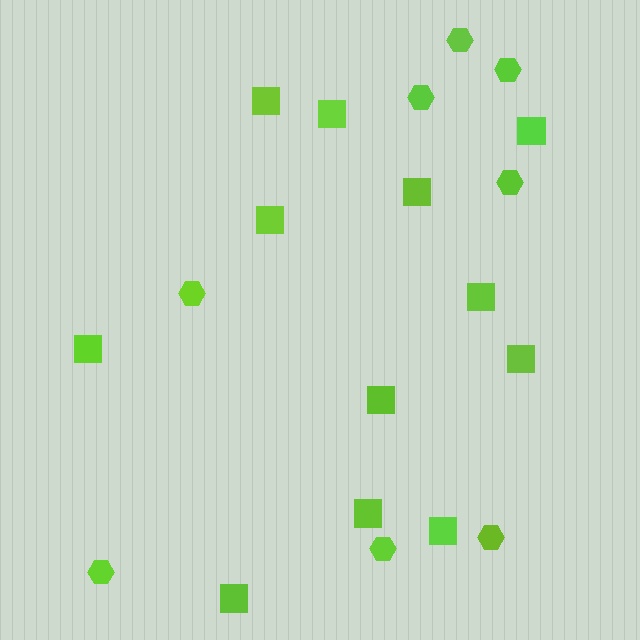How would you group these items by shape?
There are 2 groups: one group of squares (12) and one group of hexagons (8).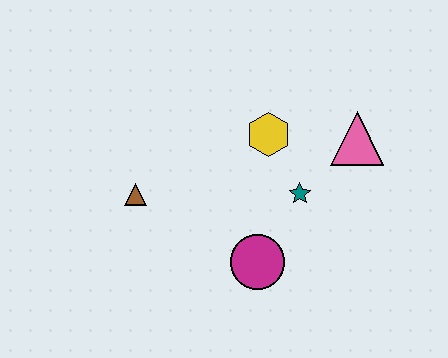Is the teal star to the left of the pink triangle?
Yes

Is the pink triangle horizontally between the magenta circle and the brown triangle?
No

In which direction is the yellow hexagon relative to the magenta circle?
The yellow hexagon is above the magenta circle.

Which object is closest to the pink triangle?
The teal star is closest to the pink triangle.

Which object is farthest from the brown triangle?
The pink triangle is farthest from the brown triangle.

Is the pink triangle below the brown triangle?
No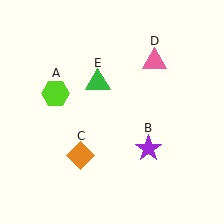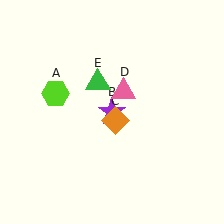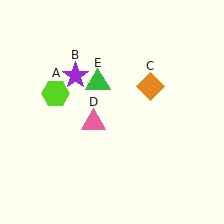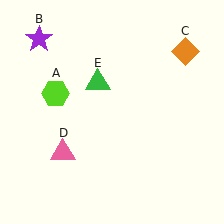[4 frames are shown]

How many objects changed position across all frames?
3 objects changed position: purple star (object B), orange diamond (object C), pink triangle (object D).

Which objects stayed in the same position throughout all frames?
Lime hexagon (object A) and green triangle (object E) remained stationary.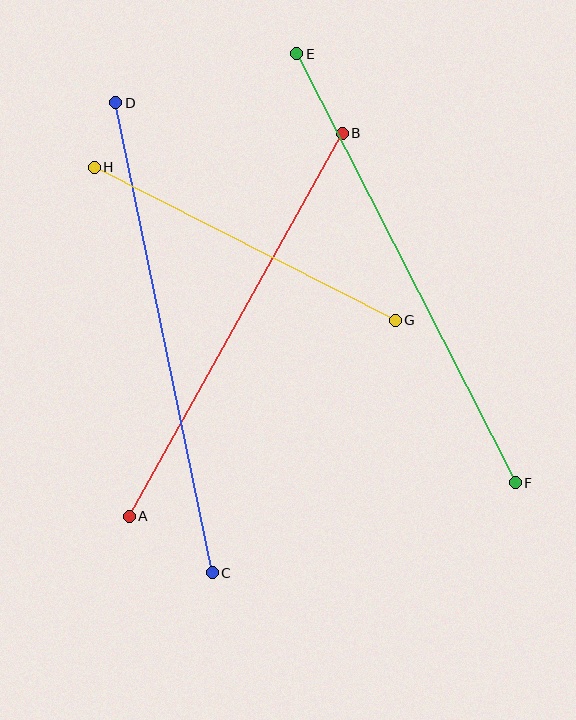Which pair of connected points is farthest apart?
Points E and F are farthest apart.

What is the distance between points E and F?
The distance is approximately 482 pixels.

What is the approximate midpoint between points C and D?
The midpoint is at approximately (164, 338) pixels.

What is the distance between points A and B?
The distance is approximately 438 pixels.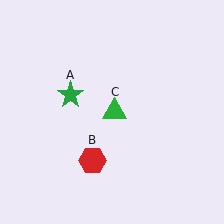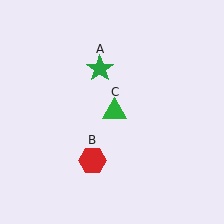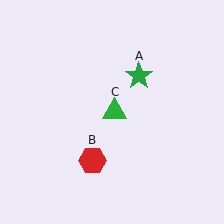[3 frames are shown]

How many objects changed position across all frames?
1 object changed position: green star (object A).